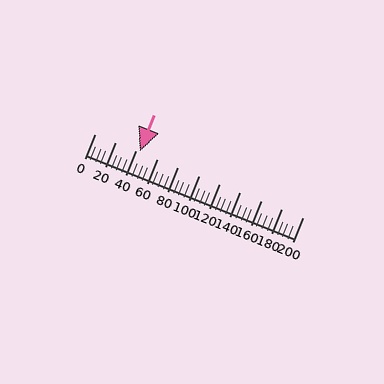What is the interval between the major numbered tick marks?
The major tick marks are spaced 20 units apart.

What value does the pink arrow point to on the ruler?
The pink arrow points to approximately 43.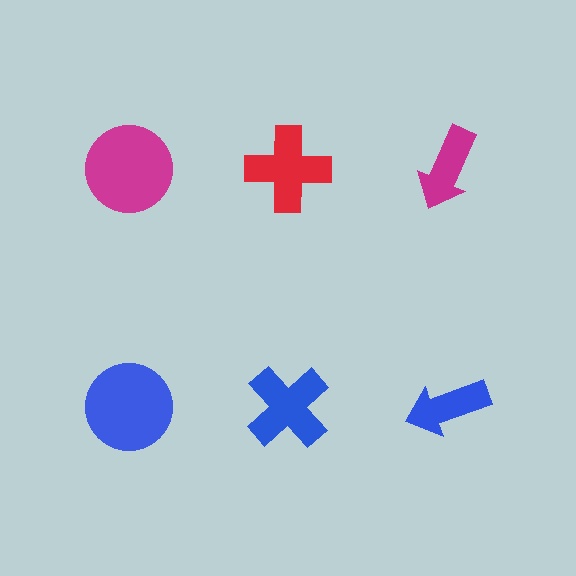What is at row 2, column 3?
A blue arrow.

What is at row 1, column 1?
A magenta circle.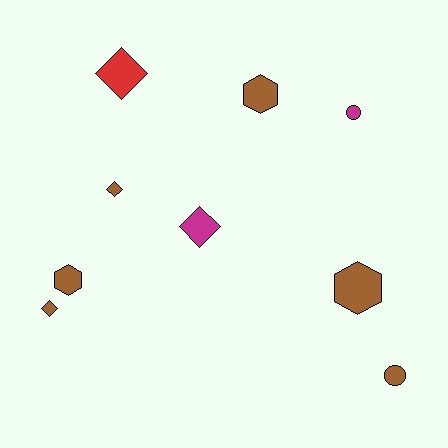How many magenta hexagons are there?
There are no magenta hexagons.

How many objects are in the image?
There are 9 objects.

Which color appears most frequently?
Brown, with 6 objects.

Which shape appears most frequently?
Diamond, with 4 objects.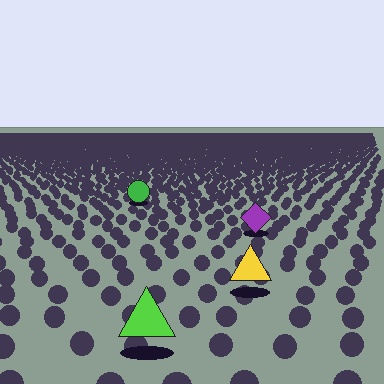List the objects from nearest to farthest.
From nearest to farthest: the lime triangle, the yellow triangle, the purple diamond, the green circle.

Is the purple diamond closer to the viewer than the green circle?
Yes. The purple diamond is closer — you can tell from the texture gradient: the ground texture is coarser near it.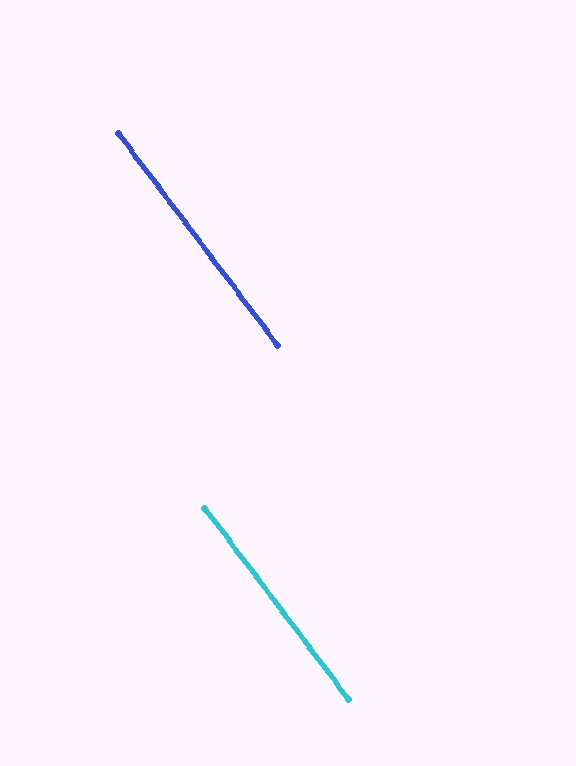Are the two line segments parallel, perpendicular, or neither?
Parallel — their directions differ by only 0.1°.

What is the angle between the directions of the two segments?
Approximately 0 degrees.